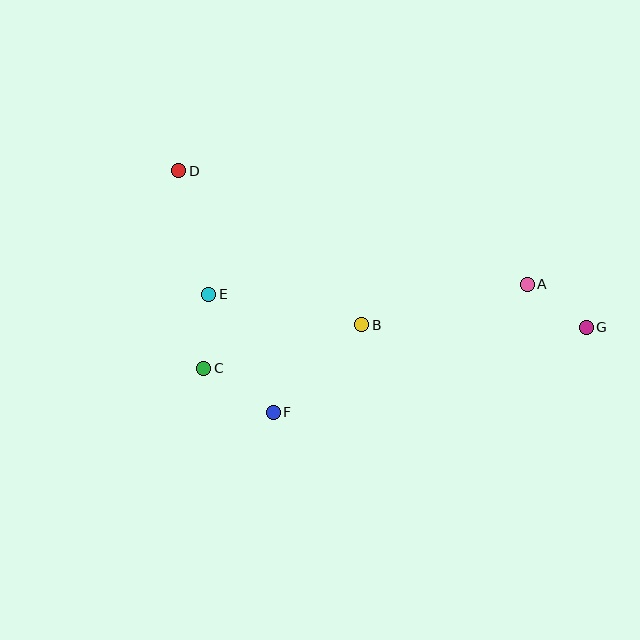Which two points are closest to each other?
Points A and G are closest to each other.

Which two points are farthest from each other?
Points D and G are farthest from each other.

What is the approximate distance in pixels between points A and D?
The distance between A and D is approximately 366 pixels.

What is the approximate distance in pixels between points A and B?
The distance between A and B is approximately 170 pixels.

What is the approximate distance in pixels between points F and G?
The distance between F and G is approximately 324 pixels.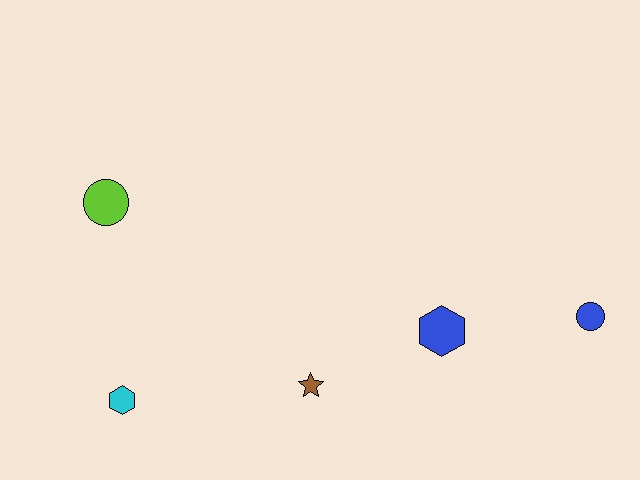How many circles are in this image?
There are 2 circles.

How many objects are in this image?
There are 5 objects.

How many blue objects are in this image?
There are 2 blue objects.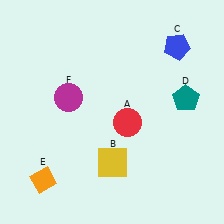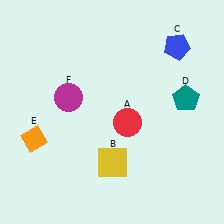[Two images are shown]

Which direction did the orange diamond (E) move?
The orange diamond (E) moved up.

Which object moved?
The orange diamond (E) moved up.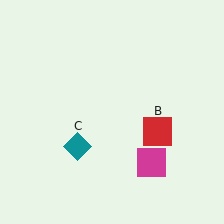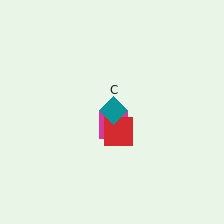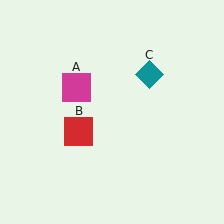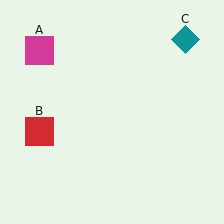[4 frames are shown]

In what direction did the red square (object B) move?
The red square (object B) moved left.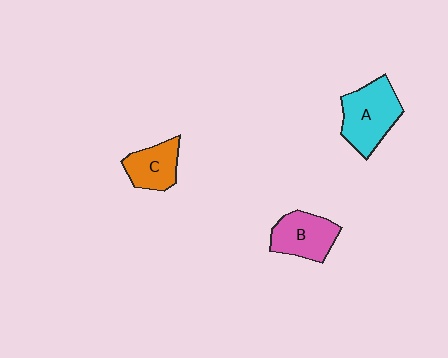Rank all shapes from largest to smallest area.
From largest to smallest: A (cyan), B (pink), C (orange).